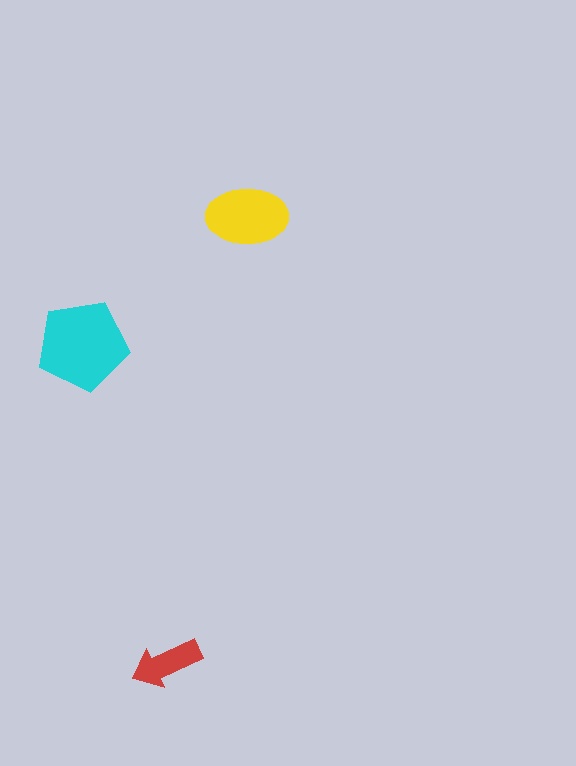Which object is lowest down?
The red arrow is bottommost.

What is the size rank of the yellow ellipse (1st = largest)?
2nd.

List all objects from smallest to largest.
The red arrow, the yellow ellipse, the cyan pentagon.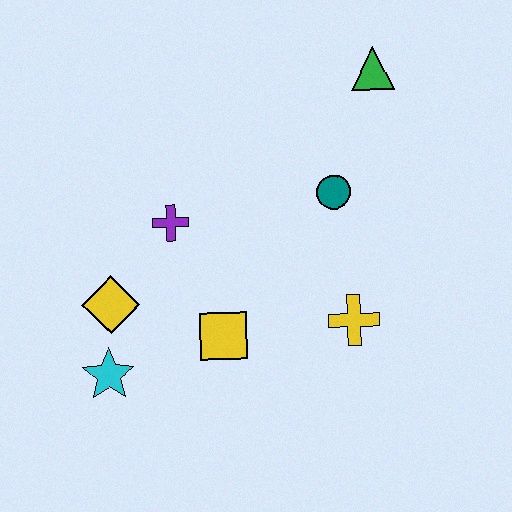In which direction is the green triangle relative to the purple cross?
The green triangle is to the right of the purple cross.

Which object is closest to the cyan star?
The yellow diamond is closest to the cyan star.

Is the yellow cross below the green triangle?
Yes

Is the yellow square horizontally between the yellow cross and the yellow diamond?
Yes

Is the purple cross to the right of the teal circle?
No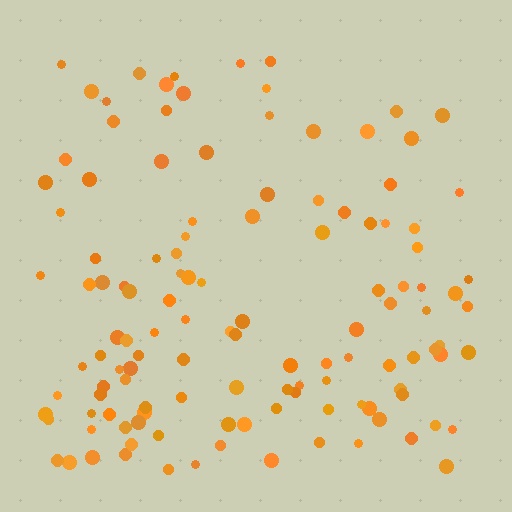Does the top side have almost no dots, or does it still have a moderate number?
Still a moderate number, just noticeably fewer than the bottom.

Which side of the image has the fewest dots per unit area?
The top.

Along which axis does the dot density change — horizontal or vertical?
Vertical.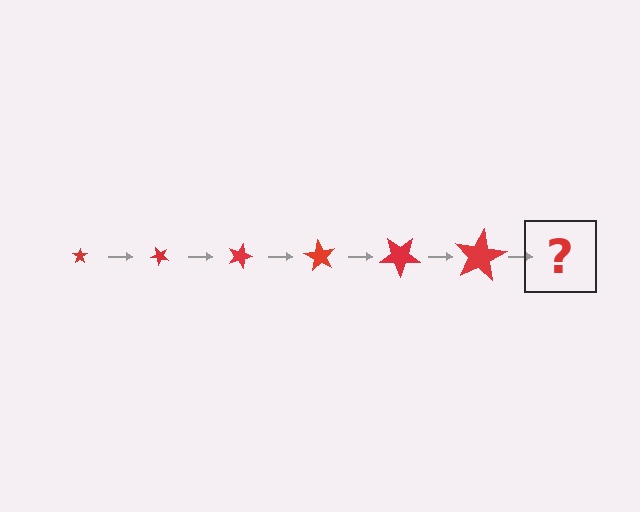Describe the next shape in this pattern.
It should be a star, larger than the previous one and rotated 270 degrees from the start.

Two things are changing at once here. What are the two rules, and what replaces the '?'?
The two rules are that the star grows larger each step and it rotates 45 degrees each step. The '?' should be a star, larger than the previous one and rotated 270 degrees from the start.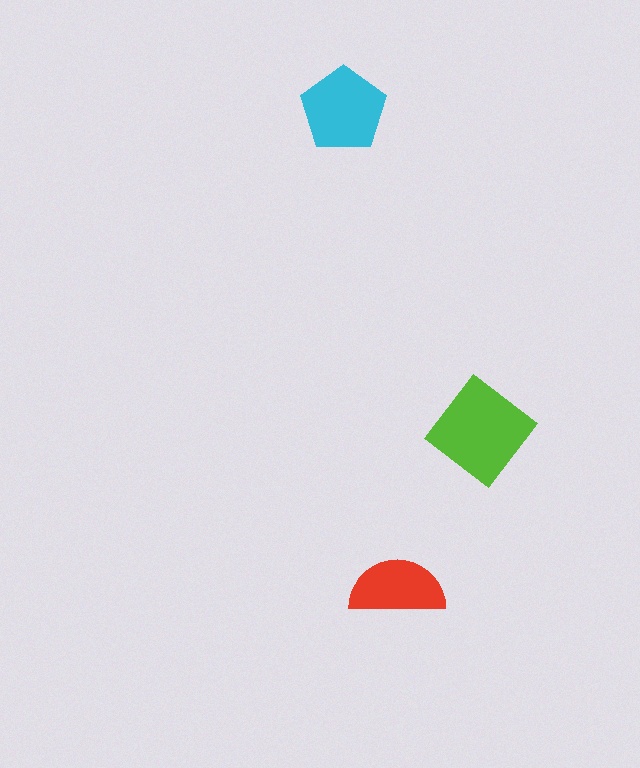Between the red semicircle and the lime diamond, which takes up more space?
The lime diamond.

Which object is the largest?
The lime diamond.